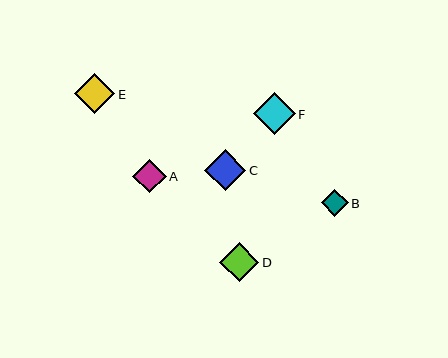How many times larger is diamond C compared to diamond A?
Diamond C is approximately 1.2 times the size of diamond A.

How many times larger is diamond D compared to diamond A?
Diamond D is approximately 1.2 times the size of diamond A.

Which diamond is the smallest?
Diamond B is the smallest with a size of approximately 27 pixels.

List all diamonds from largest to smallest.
From largest to smallest: F, C, E, D, A, B.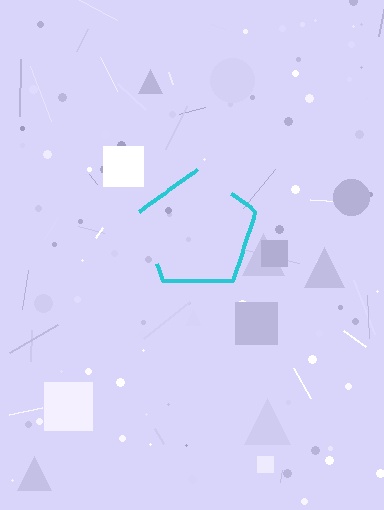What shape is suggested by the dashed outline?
The dashed outline suggests a pentagon.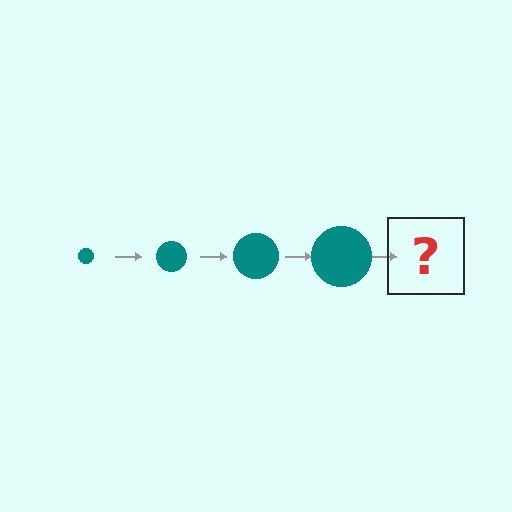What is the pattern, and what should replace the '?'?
The pattern is that the circle gets progressively larger each step. The '?' should be a teal circle, larger than the previous one.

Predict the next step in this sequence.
The next step is a teal circle, larger than the previous one.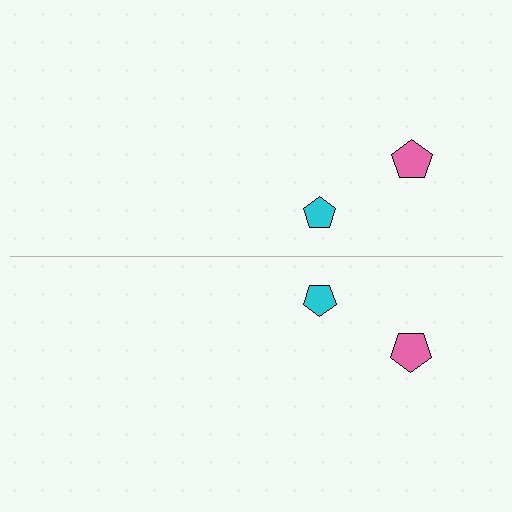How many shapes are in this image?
There are 4 shapes in this image.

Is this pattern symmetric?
Yes, this pattern has bilateral (reflection) symmetry.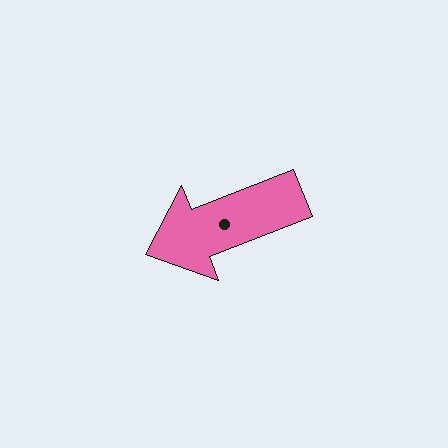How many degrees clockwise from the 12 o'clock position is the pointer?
Approximately 249 degrees.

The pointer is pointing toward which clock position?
Roughly 8 o'clock.